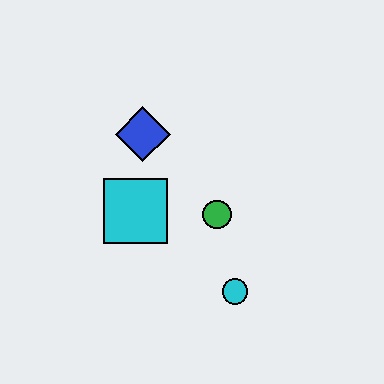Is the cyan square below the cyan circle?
No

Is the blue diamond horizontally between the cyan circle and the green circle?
No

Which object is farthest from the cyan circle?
The blue diamond is farthest from the cyan circle.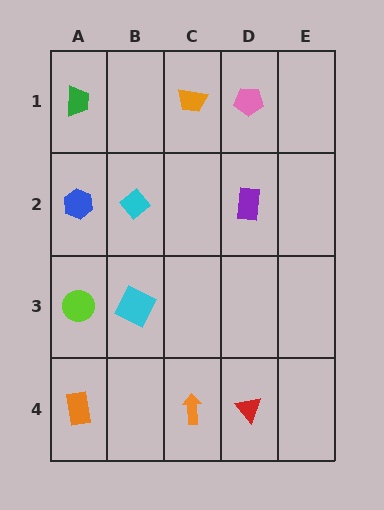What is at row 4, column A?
An orange rectangle.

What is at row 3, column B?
A cyan square.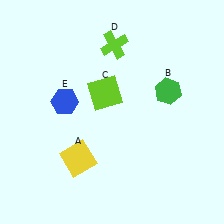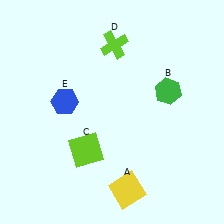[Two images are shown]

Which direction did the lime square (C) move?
The lime square (C) moved down.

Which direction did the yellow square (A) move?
The yellow square (A) moved right.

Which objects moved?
The objects that moved are: the yellow square (A), the lime square (C).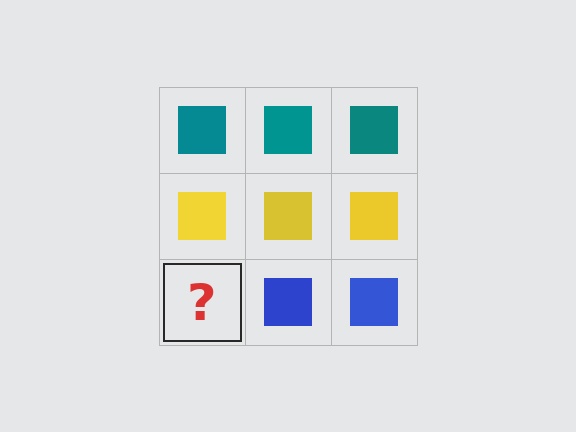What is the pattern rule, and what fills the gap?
The rule is that each row has a consistent color. The gap should be filled with a blue square.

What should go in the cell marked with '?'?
The missing cell should contain a blue square.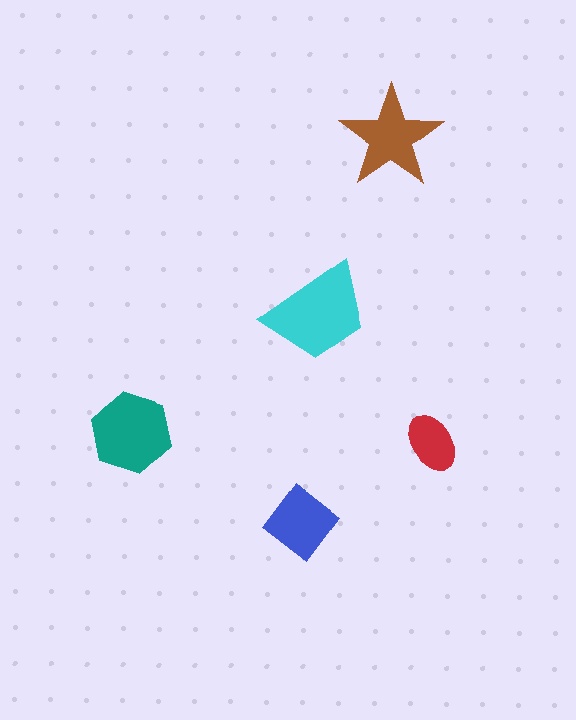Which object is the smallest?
The red ellipse.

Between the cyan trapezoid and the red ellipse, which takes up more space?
The cyan trapezoid.